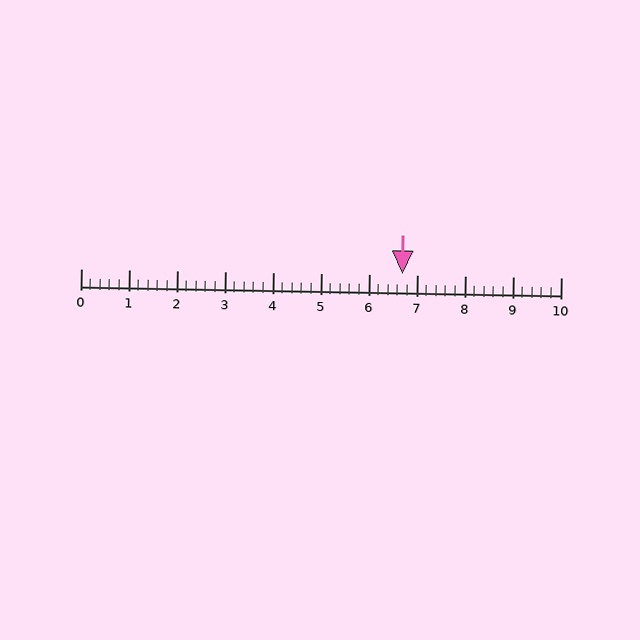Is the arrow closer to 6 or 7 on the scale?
The arrow is closer to 7.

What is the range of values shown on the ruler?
The ruler shows values from 0 to 10.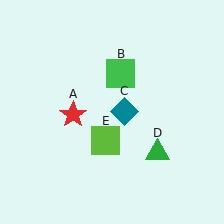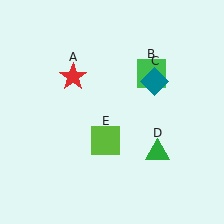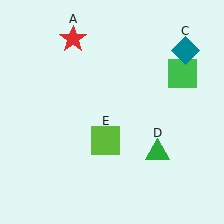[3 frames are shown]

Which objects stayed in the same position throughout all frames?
Green triangle (object D) and lime square (object E) remained stationary.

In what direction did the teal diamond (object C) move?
The teal diamond (object C) moved up and to the right.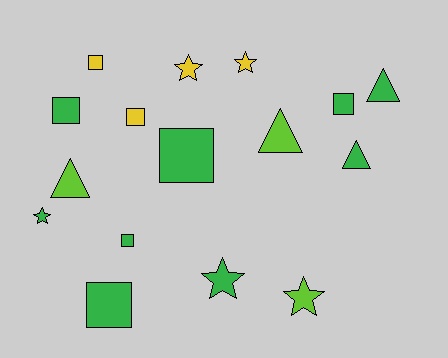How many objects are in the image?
There are 16 objects.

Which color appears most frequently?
Green, with 9 objects.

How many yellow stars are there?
There are 2 yellow stars.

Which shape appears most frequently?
Square, with 7 objects.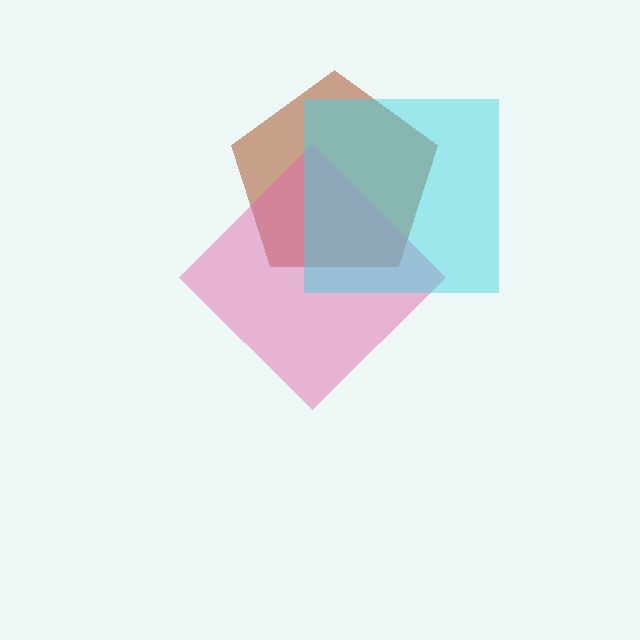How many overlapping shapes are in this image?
There are 3 overlapping shapes in the image.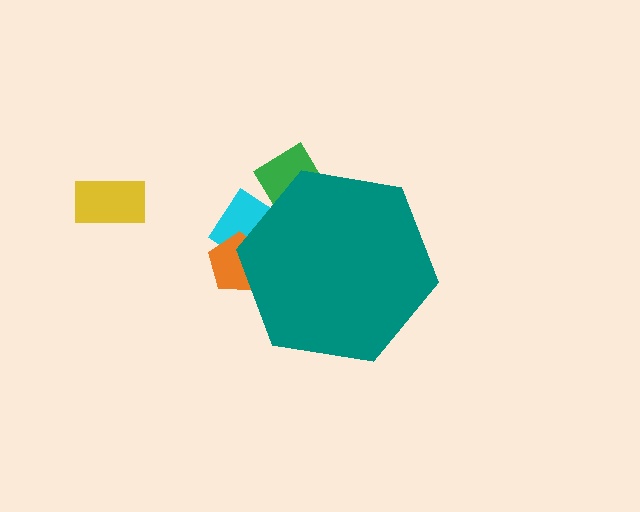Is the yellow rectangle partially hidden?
No, the yellow rectangle is fully visible.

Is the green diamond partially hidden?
Yes, the green diamond is partially hidden behind the teal hexagon.